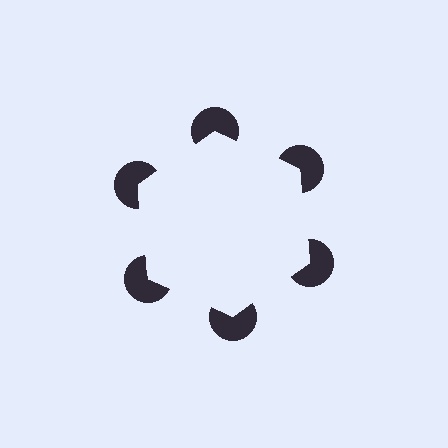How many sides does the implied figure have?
6 sides.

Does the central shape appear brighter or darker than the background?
It typically appears slightly brighter than the background, even though no actual brightness change is drawn.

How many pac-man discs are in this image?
There are 6 — one at each vertex of the illusory hexagon.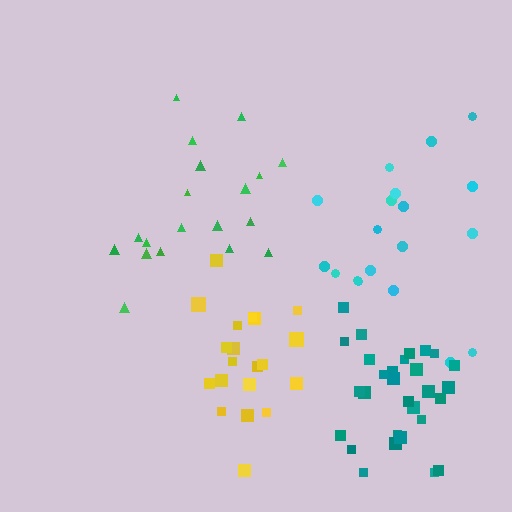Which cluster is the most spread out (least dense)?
Cyan.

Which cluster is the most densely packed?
Teal.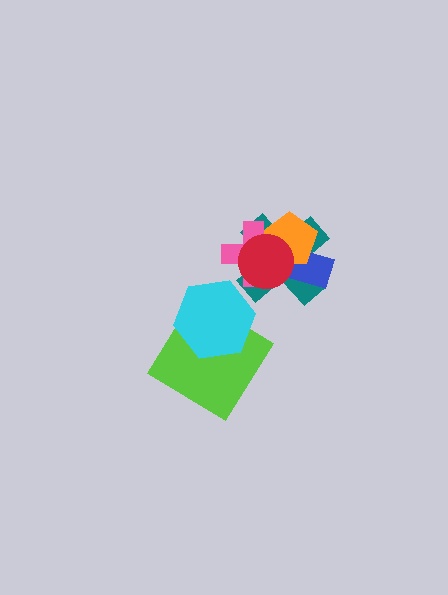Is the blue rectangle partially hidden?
Yes, it is partially covered by another shape.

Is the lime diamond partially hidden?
Yes, it is partially covered by another shape.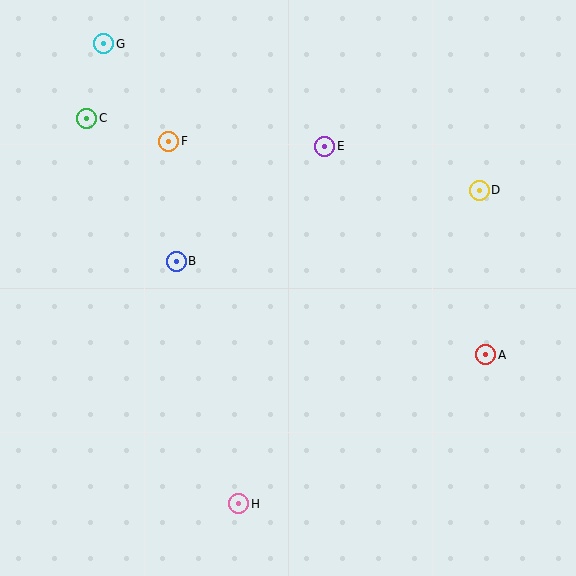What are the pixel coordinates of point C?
Point C is at (87, 118).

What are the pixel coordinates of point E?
Point E is at (325, 146).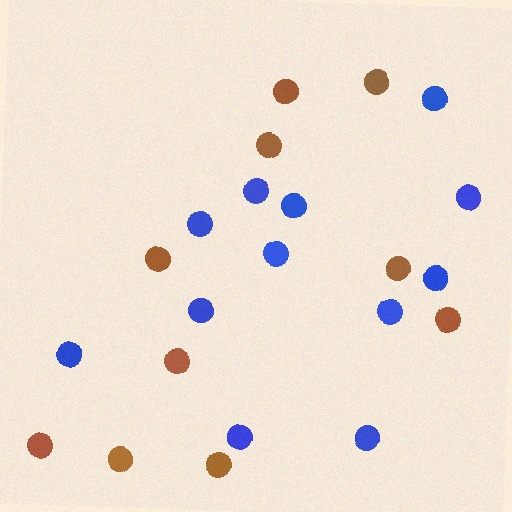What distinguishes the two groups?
There are 2 groups: one group of blue circles (12) and one group of brown circles (10).